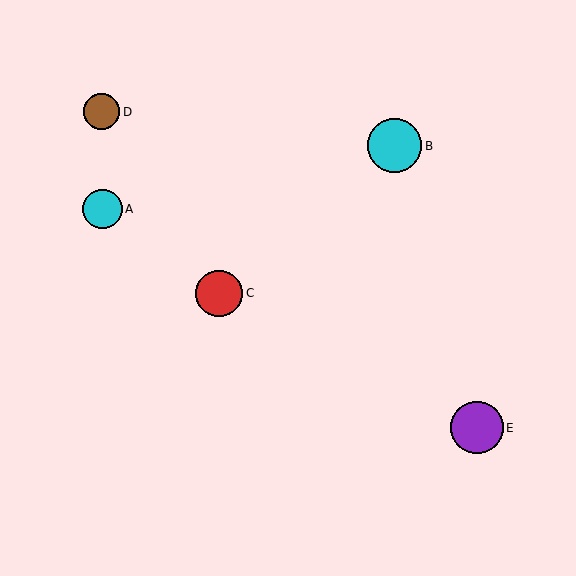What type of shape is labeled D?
Shape D is a brown circle.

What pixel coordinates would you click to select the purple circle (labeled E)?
Click at (477, 428) to select the purple circle E.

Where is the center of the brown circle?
The center of the brown circle is at (102, 112).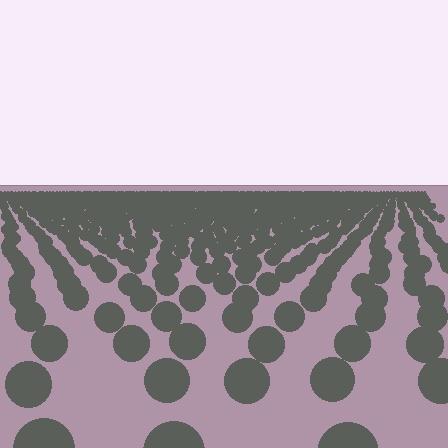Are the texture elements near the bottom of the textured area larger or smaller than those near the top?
Larger. Near the bottom, elements are closer to the viewer and appear at a bigger on-screen size.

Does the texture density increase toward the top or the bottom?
Density increases toward the top.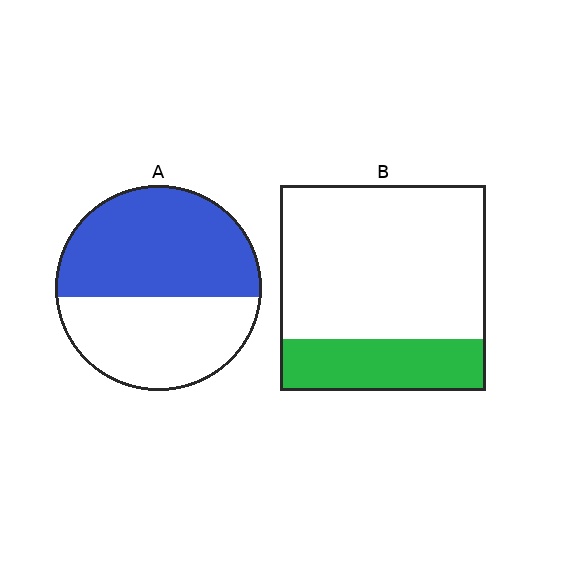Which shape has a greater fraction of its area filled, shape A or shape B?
Shape A.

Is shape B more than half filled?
No.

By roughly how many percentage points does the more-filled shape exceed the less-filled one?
By roughly 30 percentage points (A over B).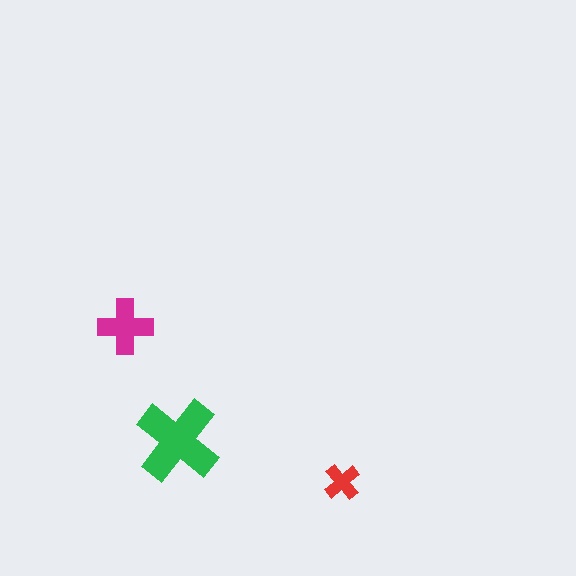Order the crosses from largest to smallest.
the green one, the magenta one, the red one.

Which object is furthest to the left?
The magenta cross is leftmost.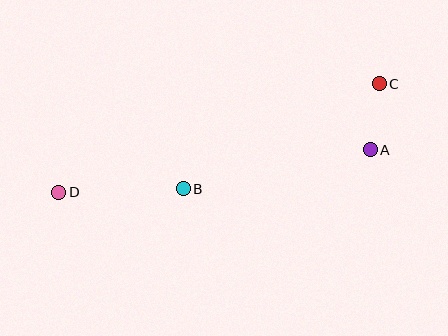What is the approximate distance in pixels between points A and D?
The distance between A and D is approximately 314 pixels.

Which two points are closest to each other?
Points A and C are closest to each other.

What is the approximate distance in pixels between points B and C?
The distance between B and C is approximately 222 pixels.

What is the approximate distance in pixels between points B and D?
The distance between B and D is approximately 125 pixels.